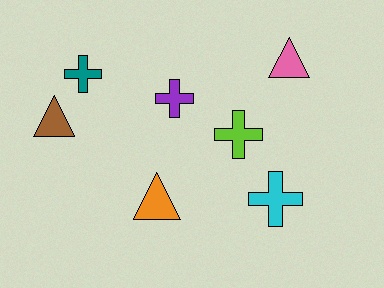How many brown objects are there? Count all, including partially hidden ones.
There is 1 brown object.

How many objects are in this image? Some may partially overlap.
There are 7 objects.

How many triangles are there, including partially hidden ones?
There are 3 triangles.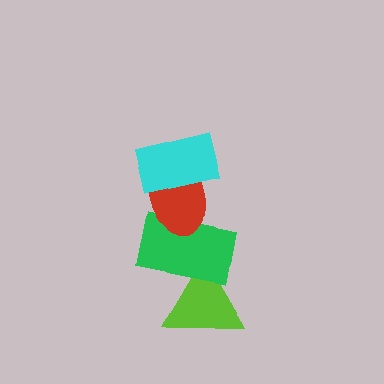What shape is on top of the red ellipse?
The cyan rectangle is on top of the red ellipse.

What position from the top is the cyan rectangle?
The cyan rectangle is 1st from the top.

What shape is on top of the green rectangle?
The red ellipse is on top of the green rectangle.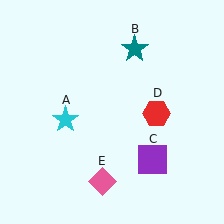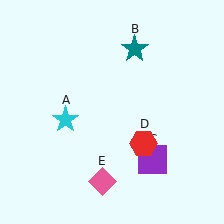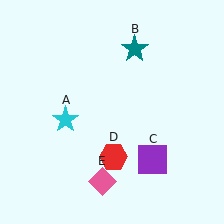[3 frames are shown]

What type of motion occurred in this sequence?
The red hexagon (object D) rotated clockwise around the center of the scene.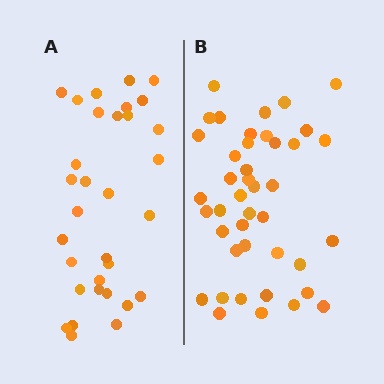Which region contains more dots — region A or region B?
Region B (the right region) has more dots.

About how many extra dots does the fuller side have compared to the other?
Region B has roughly 10 or so more dots than region A.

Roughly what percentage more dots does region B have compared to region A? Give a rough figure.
About 30% more.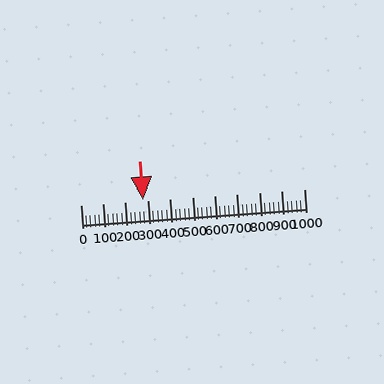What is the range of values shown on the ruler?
The ruler shows values from 0 to 1000.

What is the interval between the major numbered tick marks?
The major tick marks are spaced 100 units apart.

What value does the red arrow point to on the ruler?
The red arrow points to approximately 280.